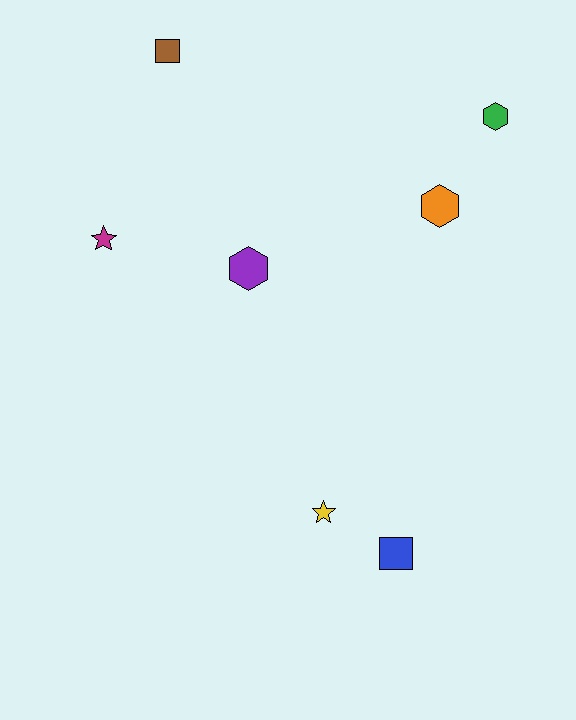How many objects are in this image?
There are 7 objects.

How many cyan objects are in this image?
There are no cyan objects.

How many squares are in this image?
There are 2 squares.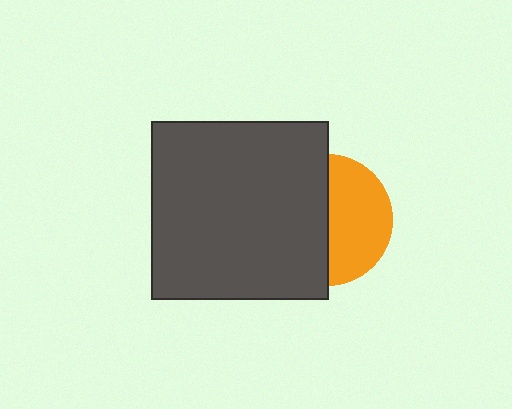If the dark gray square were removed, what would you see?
You would see the complete orange circle.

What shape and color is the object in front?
The object in front is a dark gray square.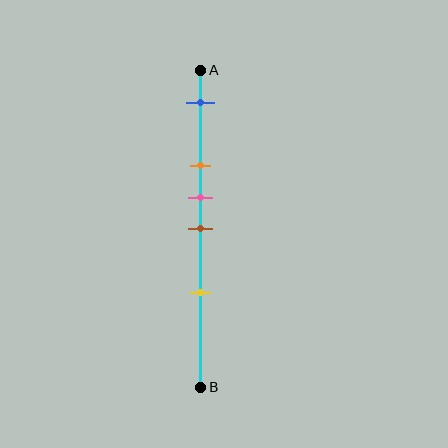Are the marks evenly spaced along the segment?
No, the marks are not evenly spaced.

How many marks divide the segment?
There are 5 marks dividing the segment.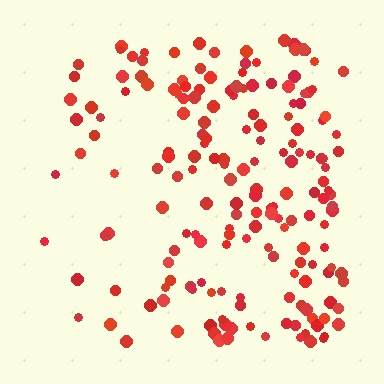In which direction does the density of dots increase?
From left to right, with the right side densest.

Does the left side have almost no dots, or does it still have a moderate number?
Still a moderate number, just noticeably fewer than the right.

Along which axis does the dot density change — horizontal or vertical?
Horizontal.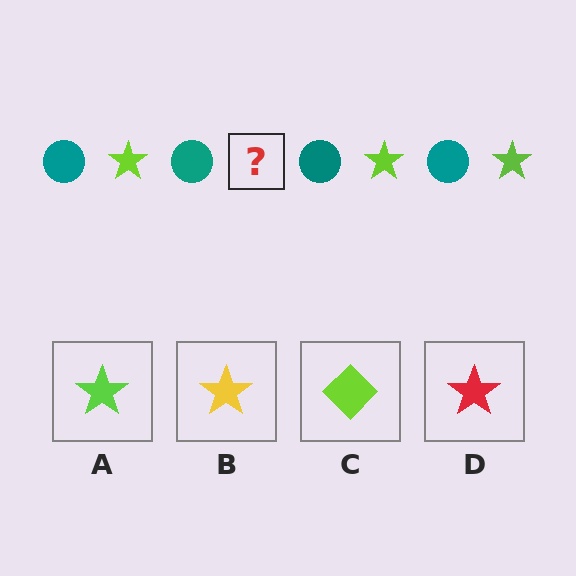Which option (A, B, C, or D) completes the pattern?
A.